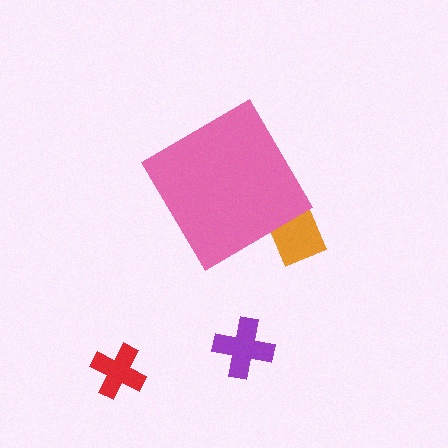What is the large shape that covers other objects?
A pink diamond.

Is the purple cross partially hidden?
No, the purple cross is fully visible.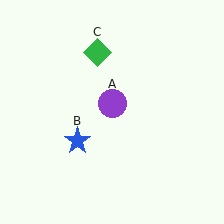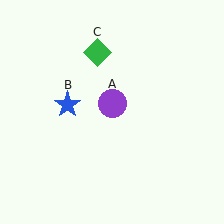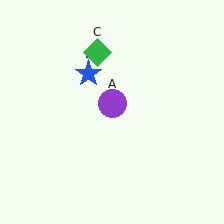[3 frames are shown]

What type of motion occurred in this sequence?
The blue star (object B) rotated clockwise around the center of the scene.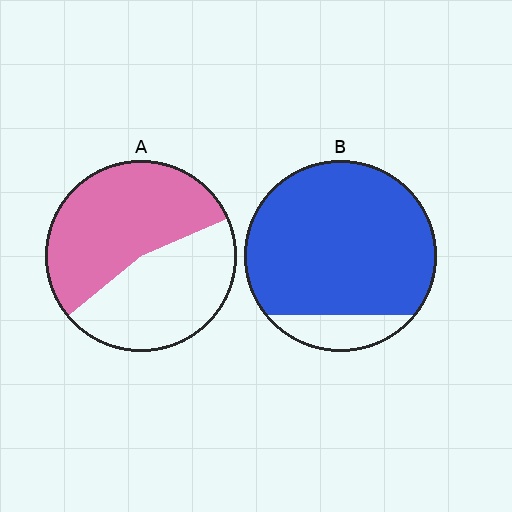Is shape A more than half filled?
Yes.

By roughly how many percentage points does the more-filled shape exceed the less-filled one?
By roughly 30 percentage points (B over A).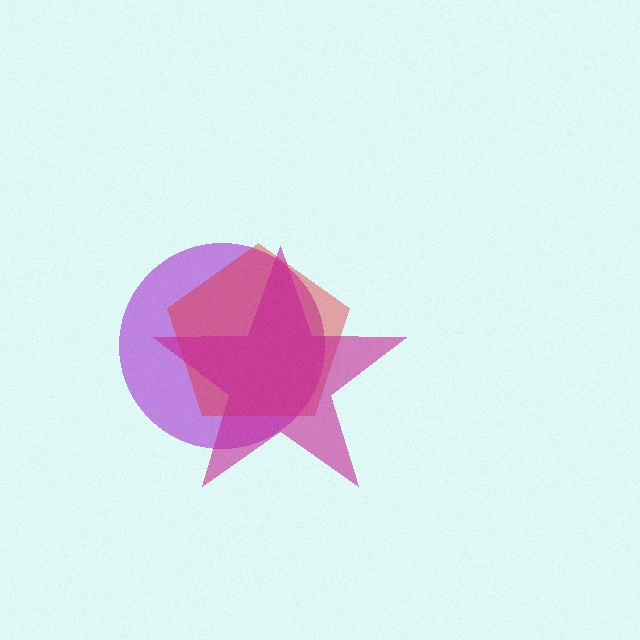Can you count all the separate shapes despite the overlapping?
Yes, there are 3 separate shapes.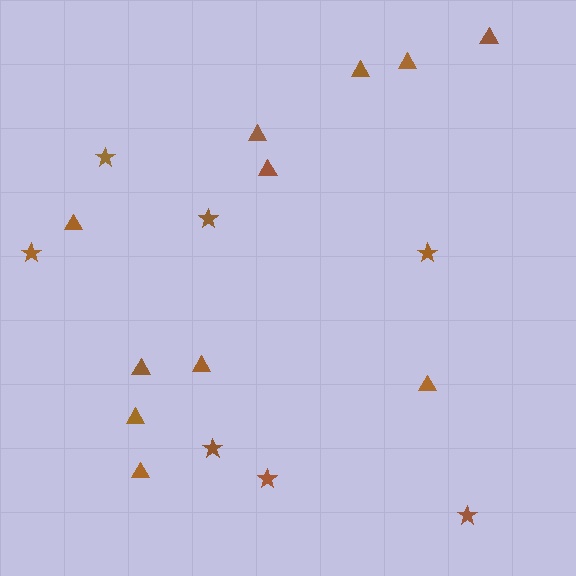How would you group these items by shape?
There are 2 groups: one group of stars (7) and one group of triangles (11).